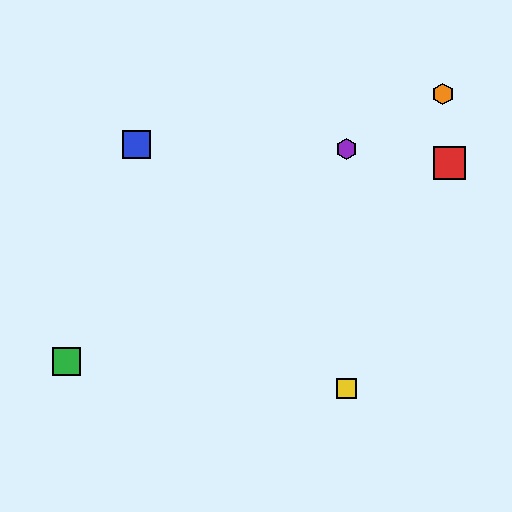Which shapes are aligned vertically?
The yellow square, the purple hexagon are aligned vertically.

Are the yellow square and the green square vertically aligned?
No, the yellow square is at x≈347 and the green square is at x≈66.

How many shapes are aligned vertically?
2 shapes (the yellow square, the purple hexagon) are aligned vertically.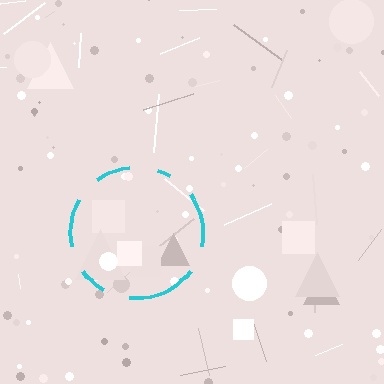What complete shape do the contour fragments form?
The contour fragments form a circle.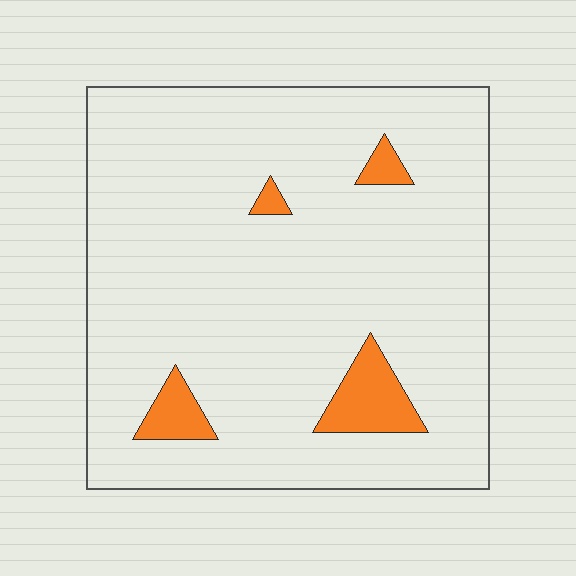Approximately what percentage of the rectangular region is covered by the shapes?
Approximately 5%.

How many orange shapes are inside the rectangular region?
4.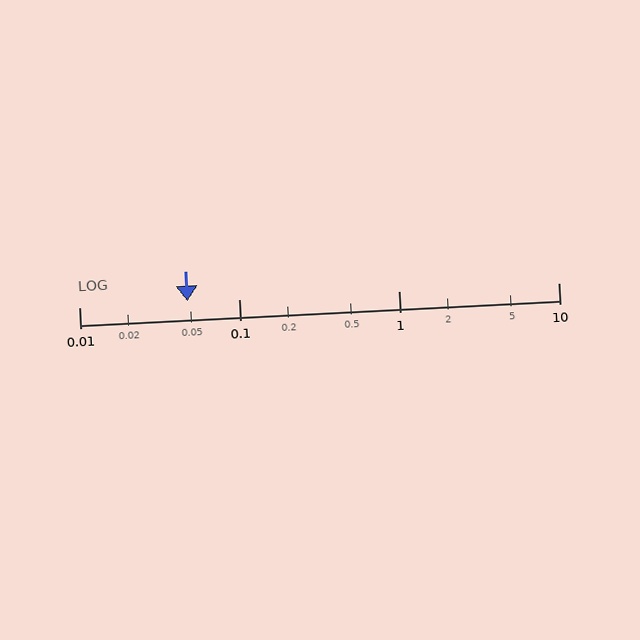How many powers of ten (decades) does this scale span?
The scale spans 3 decades, from 0.01 to 10.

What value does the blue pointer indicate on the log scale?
The pointer indicates approximately 0.048.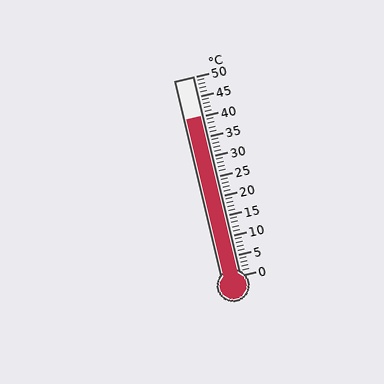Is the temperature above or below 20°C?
The temperature is above 20°C.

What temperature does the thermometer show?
The thermometer shows approximately 40°C.